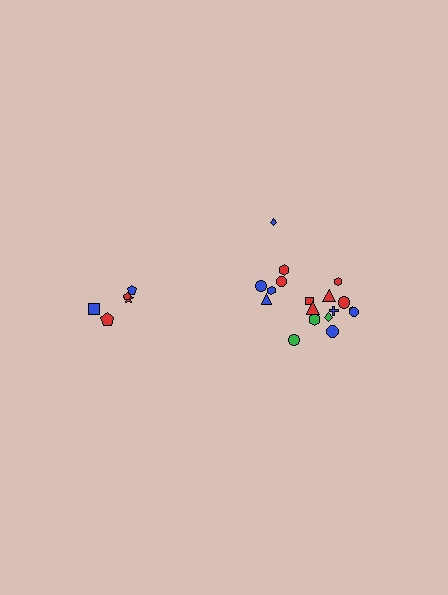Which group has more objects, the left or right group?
The right group.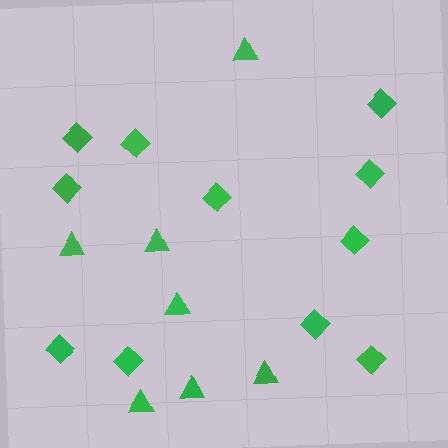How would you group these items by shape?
There are 2 groups: one group of diamonds (11) and one group of triangles (7).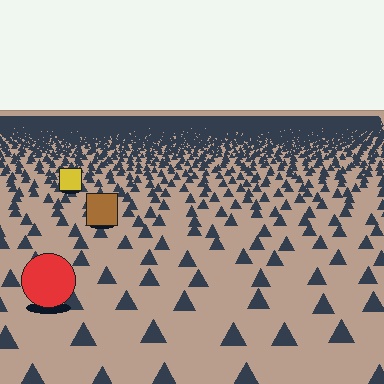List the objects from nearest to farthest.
From nearest to farthest: the red circle, the brown square, the yellow square.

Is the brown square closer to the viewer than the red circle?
No. The red circle is closer — you can tell from the texture gradient: the ground texture is coarser near it.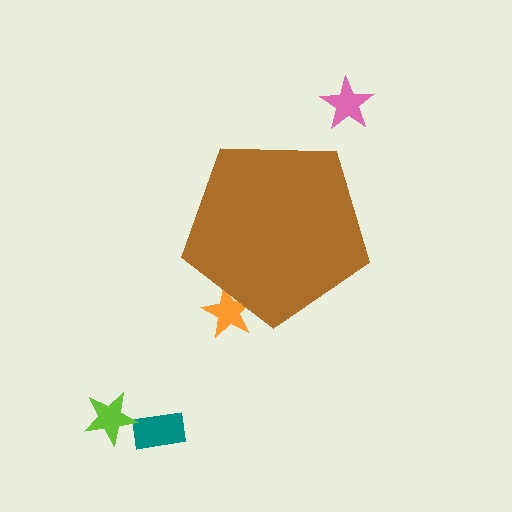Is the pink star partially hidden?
No, the pink star is fully visible.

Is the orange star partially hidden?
Yes, the orange star is partially hidden behind the brown pentagon.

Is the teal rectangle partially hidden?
No, the teal rectangle is fully visible.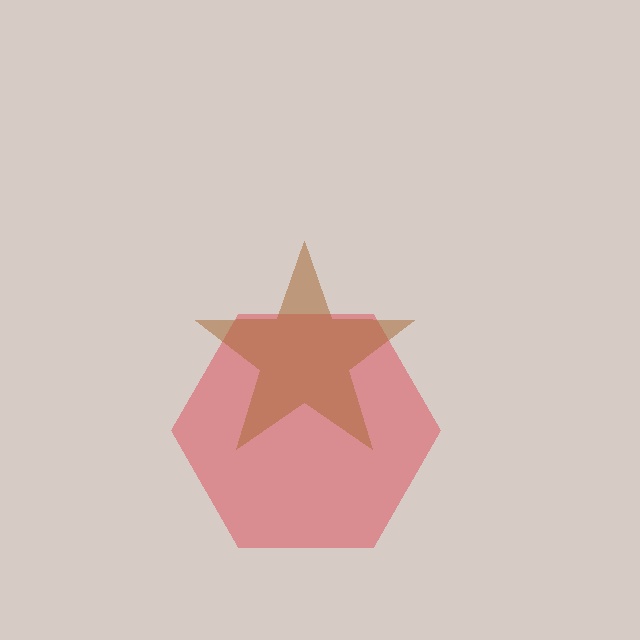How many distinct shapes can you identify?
There are 2 distinct shapes: a red hexagon, a brown star.